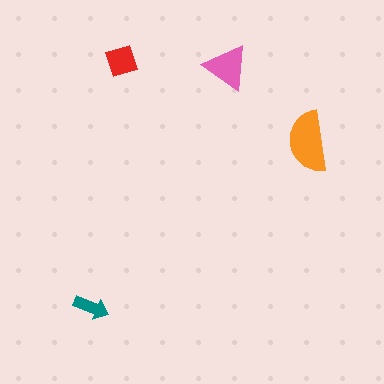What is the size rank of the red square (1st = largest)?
3rd.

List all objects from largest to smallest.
The orange semicircle, the pink triangle, the red square, the teal arrow.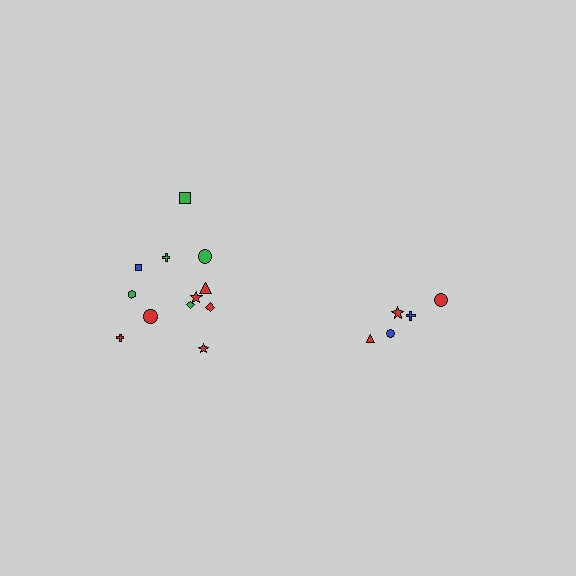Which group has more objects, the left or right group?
The left group.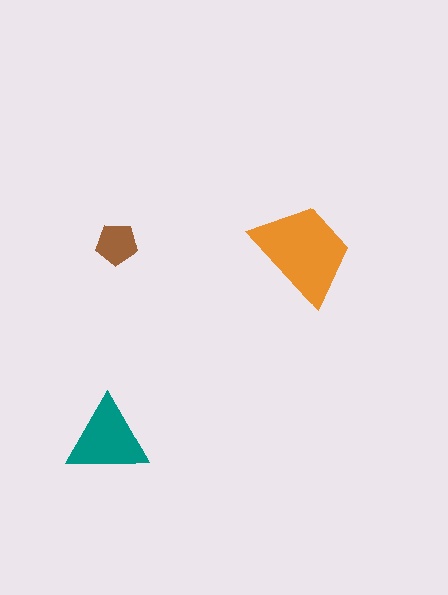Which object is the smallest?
The brown pentagon.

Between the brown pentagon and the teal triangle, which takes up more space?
The teal triangle.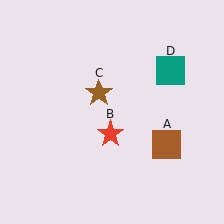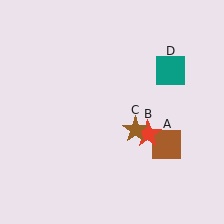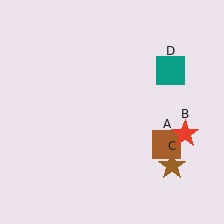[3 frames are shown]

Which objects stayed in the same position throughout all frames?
Brown square (object A) and teal square (object D) remained stationary.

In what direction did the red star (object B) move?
The red star (object B) moved right.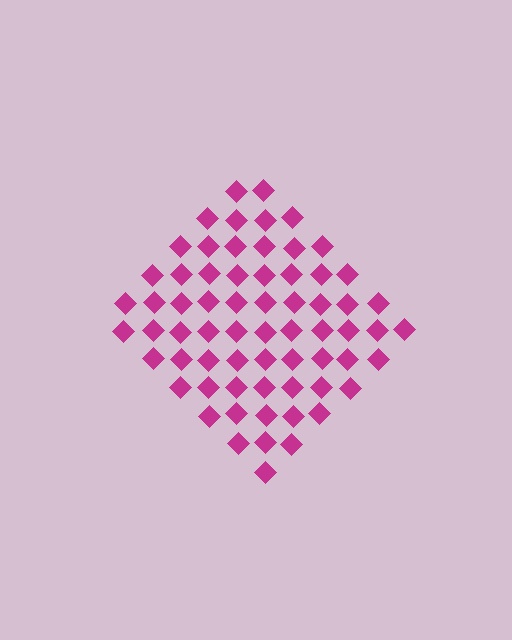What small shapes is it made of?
It is made of small diamonds.